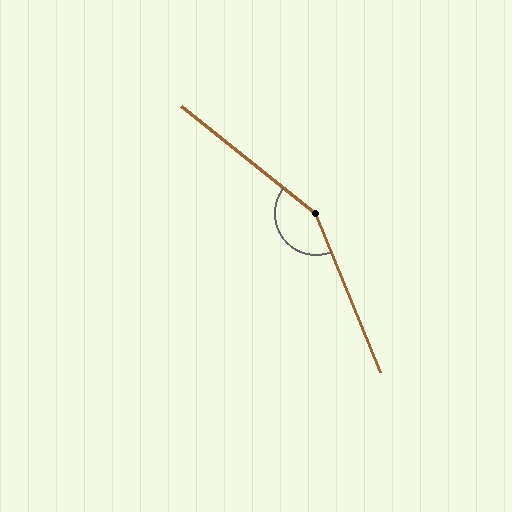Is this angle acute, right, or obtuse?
It is obtuse.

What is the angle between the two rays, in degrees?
Approximately 150 degrees.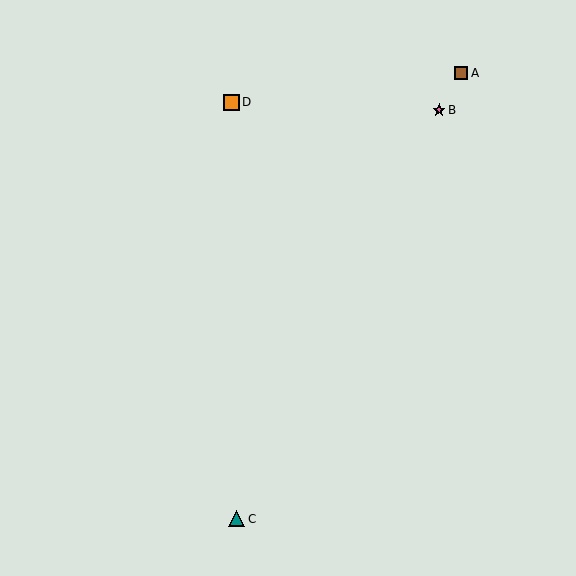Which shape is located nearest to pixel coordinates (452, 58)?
The brown square (labeled A) at (461, 73) is nearest to that location.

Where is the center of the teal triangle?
The center of the teal triangle is at (237, 519).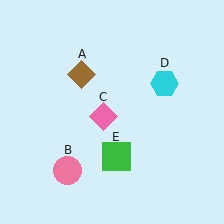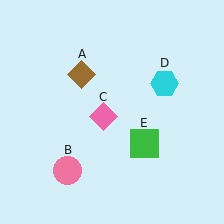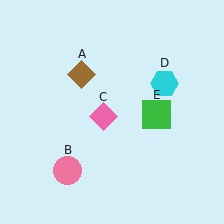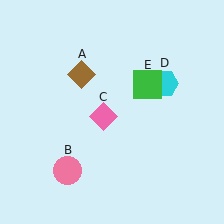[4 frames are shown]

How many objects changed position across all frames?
1 object changed position: green square (object E).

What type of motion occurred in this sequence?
The green square (object E) rotated counterclockwise around the center of the scene.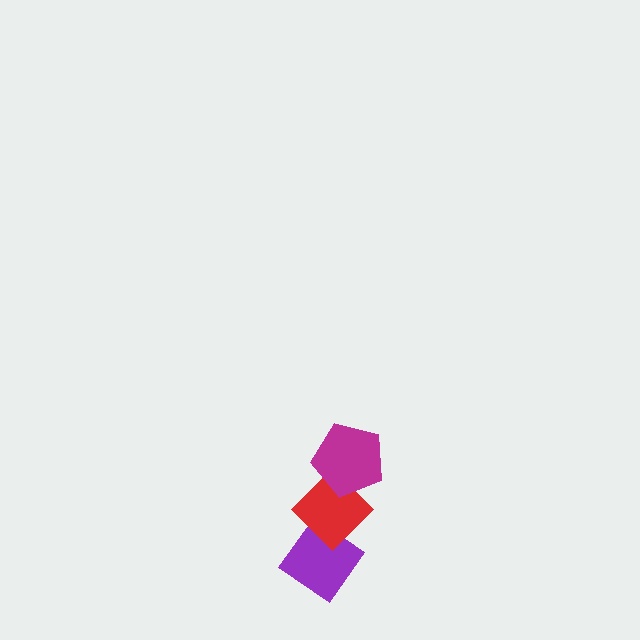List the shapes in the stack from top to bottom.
From top to bottom: the magenta pentagon, the red diamond, the purple diamond.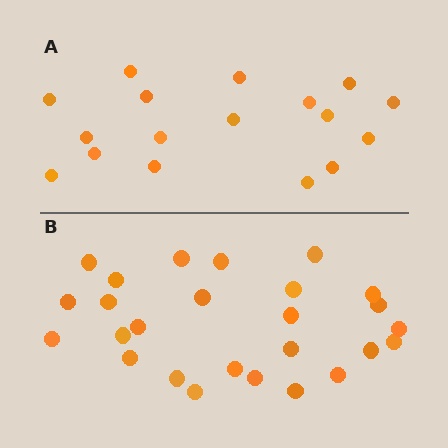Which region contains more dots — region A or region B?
Region B (the bottom region) has more dots.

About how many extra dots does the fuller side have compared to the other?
Region B has roughly 8 or so more dots than region A.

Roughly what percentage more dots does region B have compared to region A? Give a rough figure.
About 55% more.